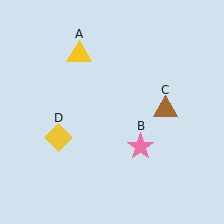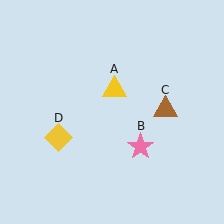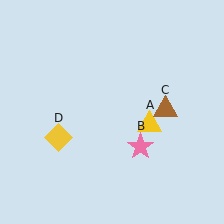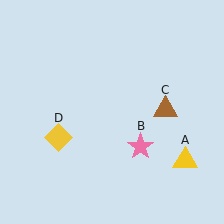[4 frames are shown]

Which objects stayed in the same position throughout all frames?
Pink star (object B) and brown triangle (object C) and yellow diamond (object D) remained stationary.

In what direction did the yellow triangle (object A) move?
The yellow triangle (object A) moved down and to the right.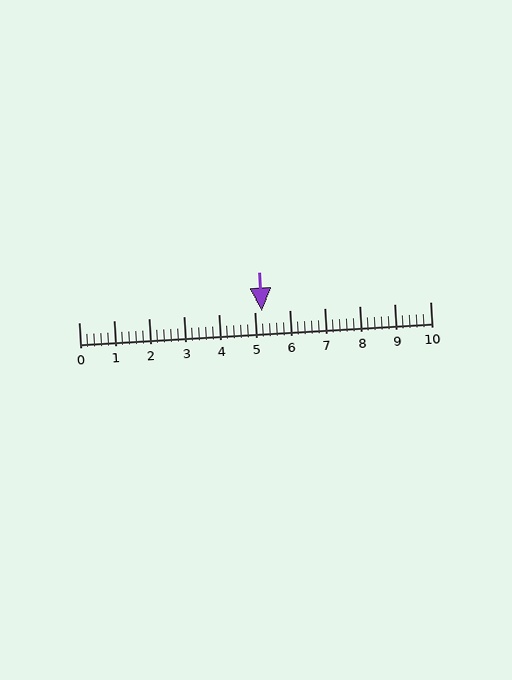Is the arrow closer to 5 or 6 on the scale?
The arrow is closer to 5.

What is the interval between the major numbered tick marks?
The major tick marks are spaced 1 units apart.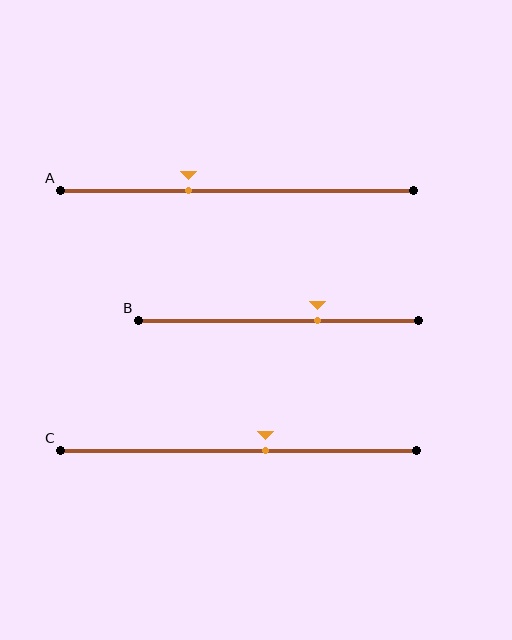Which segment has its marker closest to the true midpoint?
Segment C has its marker closest to the true midpoint.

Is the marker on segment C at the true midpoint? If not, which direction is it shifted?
No, the marker on segment C is shifted to the right by about 8% of the segment length.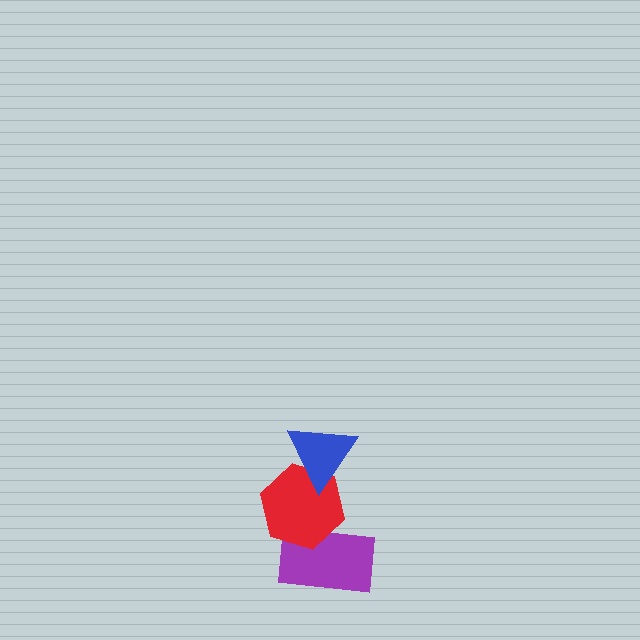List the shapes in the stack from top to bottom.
From top to bottom: the blue triangle, the red hexagon, the purple rectangle.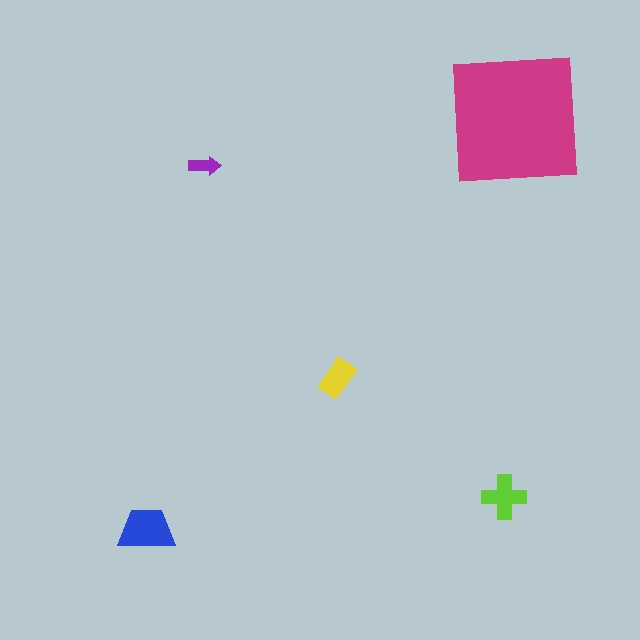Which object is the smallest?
The purple arrow.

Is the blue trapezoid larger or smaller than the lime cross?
Larger.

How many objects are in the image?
There are 5 objects in the image.